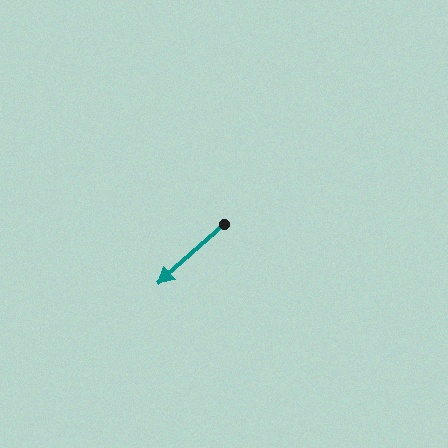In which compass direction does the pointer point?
Southwest.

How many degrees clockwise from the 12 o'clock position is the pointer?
Approximately 228 degrees.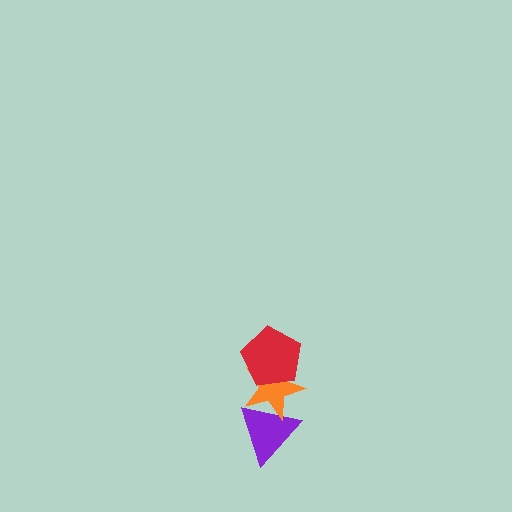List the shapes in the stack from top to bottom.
From top to bottom: the red pentagon, the orange star, the purple triangle.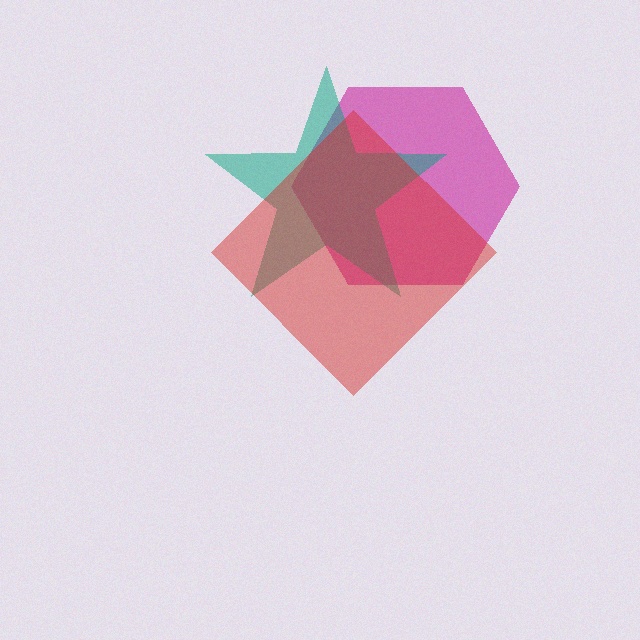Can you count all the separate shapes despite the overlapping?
Yes, there are 3 separate shapes.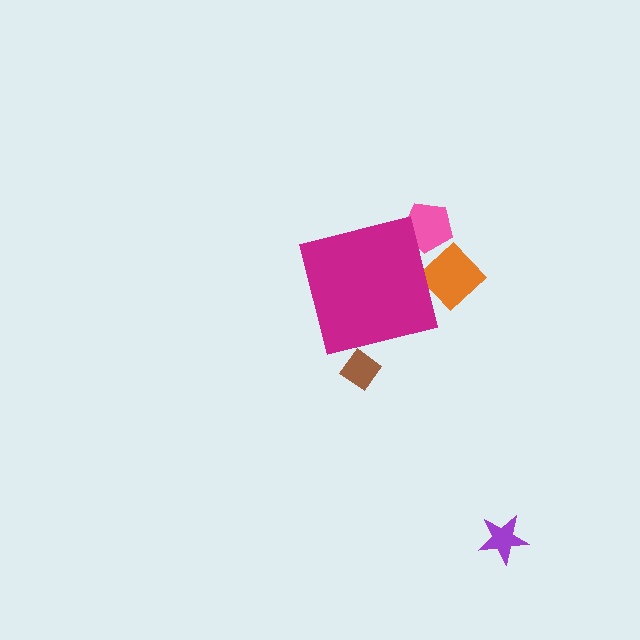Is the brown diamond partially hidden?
Yes, the brown diamond is partially hidden behind the magenta square.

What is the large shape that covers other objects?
A magenta square.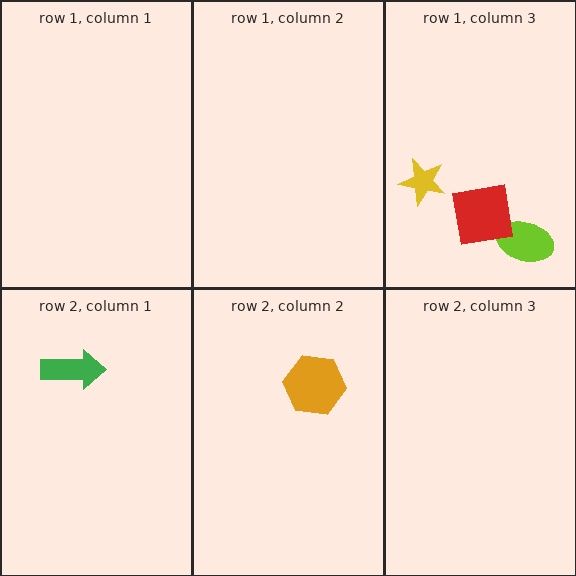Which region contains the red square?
The row 1, column 3 region.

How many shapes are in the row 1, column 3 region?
3.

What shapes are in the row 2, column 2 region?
The orange hexagon.